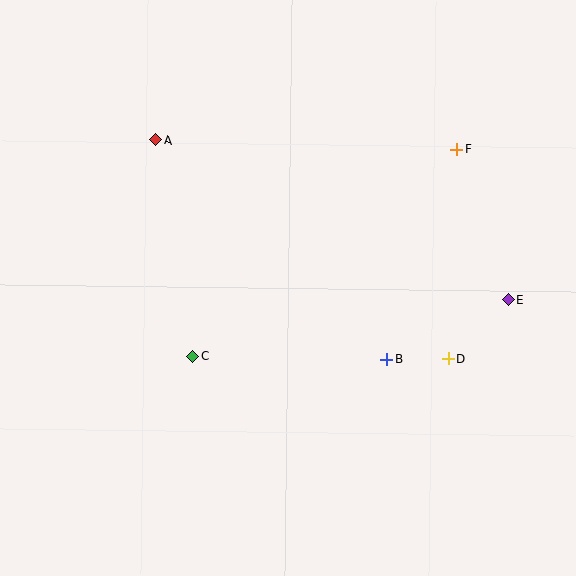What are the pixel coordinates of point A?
Point A is at (156, 140).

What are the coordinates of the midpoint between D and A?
The midpoint between D and A is at (302, 249).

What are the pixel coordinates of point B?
Point B is at (387, 360).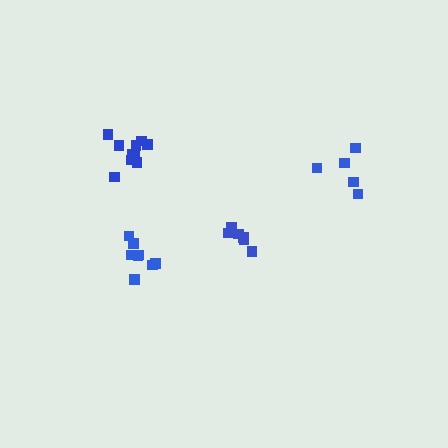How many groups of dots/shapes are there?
There are 4 groups.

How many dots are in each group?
Group 1: 6 dots, Group 2: 5 dots, Group 3: 10 dots, Group 4: 8 dots (29 total).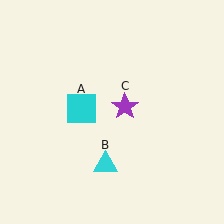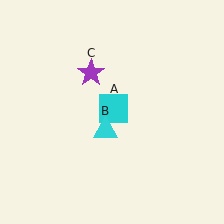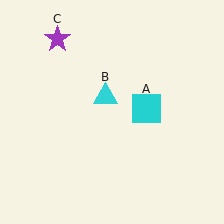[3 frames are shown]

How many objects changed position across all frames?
3 objects changed position: cyan square (object A), cyan triangle (object B), purple star (object C).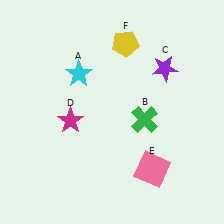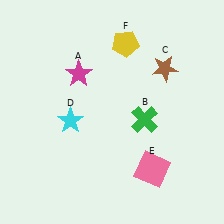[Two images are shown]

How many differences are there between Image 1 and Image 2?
There are 3 differences between the two images.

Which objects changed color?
A changed from cyan to magenta. C changed from purple to brown. D changed from magenta to cyan.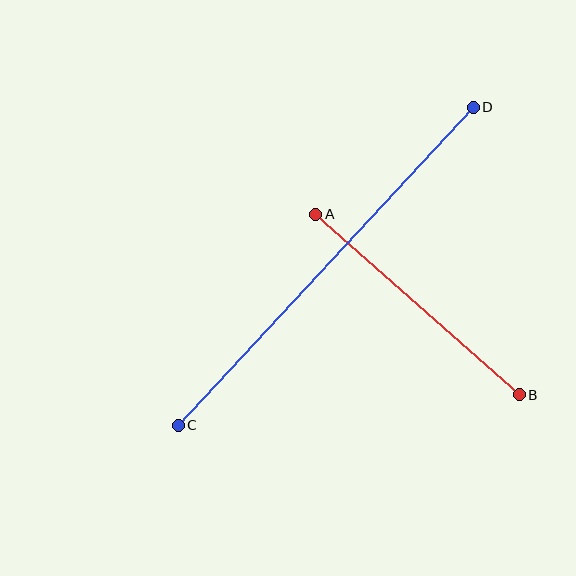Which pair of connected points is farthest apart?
Points C and D are farthest apart.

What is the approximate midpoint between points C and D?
The midpoint is at approximately (326, 266) pixels.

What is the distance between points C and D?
The distance is approximately 434 pixels.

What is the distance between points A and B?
The distance is approximately 272 pixels.